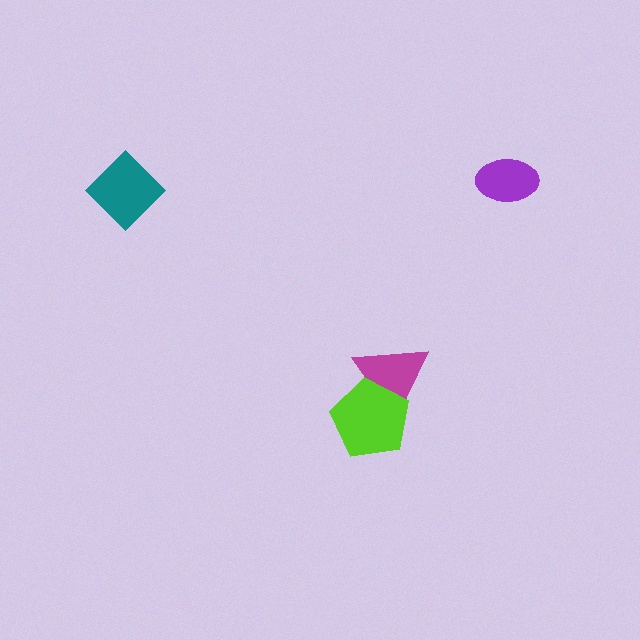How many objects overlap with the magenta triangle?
1 object overlaps with the magenta triangle.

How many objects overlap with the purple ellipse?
0 objects overlap with the purple ellipse.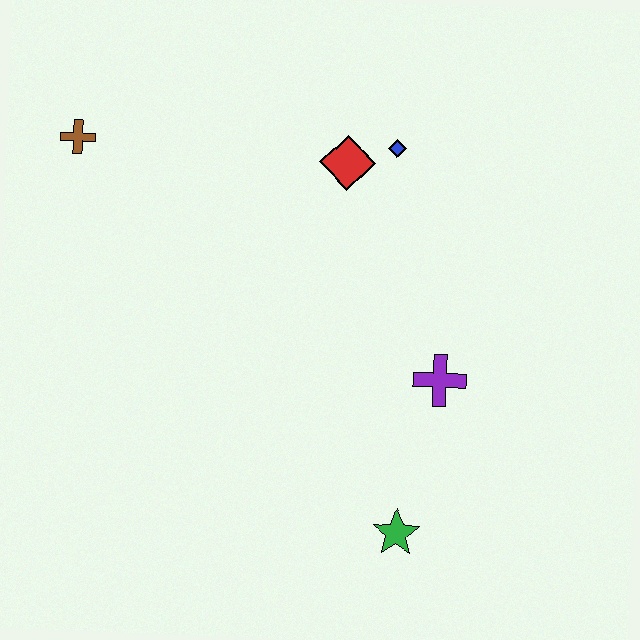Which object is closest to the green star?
The purple cross is closest to the green star.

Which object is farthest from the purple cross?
The brown cross is farthest from the purple cross.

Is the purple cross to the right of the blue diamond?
Yes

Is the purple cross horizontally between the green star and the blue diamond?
No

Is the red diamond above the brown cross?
No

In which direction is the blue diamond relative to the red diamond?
The blue diamond is to the right of the red diamond.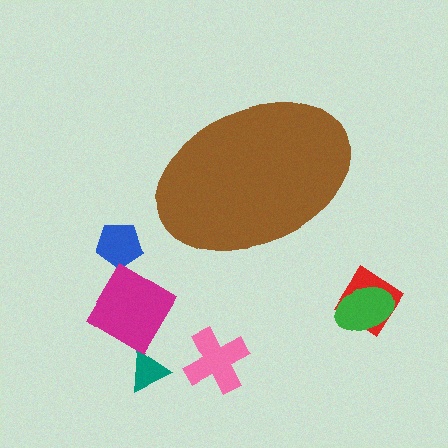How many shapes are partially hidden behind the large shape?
0 shapes are partially hidden.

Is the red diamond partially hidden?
No, the red diamond is fully visible.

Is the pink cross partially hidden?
No, the pink cross is fully visible.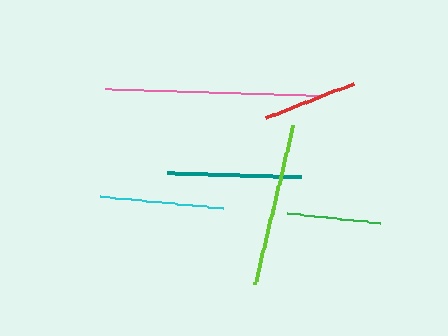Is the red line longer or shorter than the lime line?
The lime line is longer than the red line.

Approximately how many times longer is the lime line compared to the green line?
The lime line is approximately 1.7 times the length of the green line.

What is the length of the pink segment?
The pink segment is approximately 217 pixels long.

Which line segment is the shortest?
The green line is the shortest at approximately 94 pixels.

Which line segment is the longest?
The pink line is the longest at approximately 217 pixels.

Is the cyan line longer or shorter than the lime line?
The lime line is longer than the cyan line.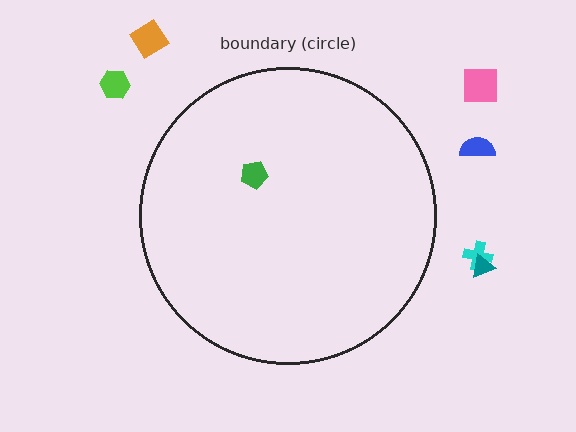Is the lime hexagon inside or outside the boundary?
Outside.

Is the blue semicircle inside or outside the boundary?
Outside.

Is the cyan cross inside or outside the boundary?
Outside.